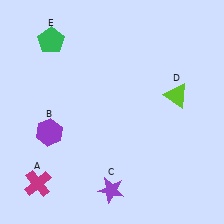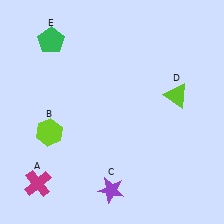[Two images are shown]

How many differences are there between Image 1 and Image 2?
There is 1 difference between the two images.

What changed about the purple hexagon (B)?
In Image 1, B is purple. In Image 2, it changed to lime.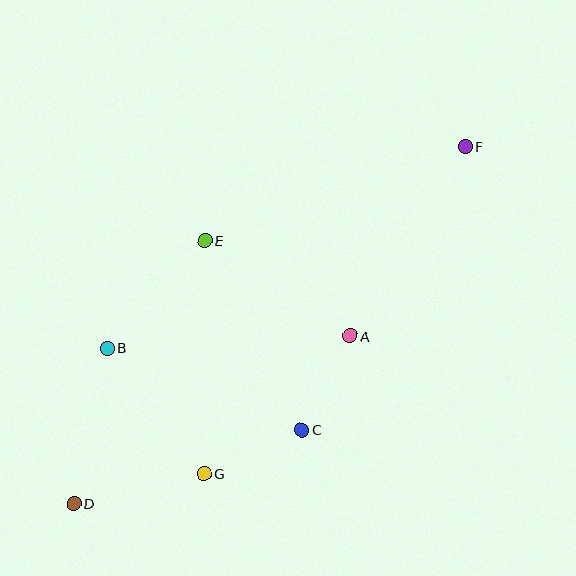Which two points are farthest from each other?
Points D and F are farthest from each other.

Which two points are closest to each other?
Points A and C are closest to each other.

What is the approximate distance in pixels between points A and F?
The distance between A and F is approximately 221 pixels.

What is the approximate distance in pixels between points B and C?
The distance between B and C is approximately 211 pixels.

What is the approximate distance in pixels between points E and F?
The distance between E and F is approximately 276 pixels.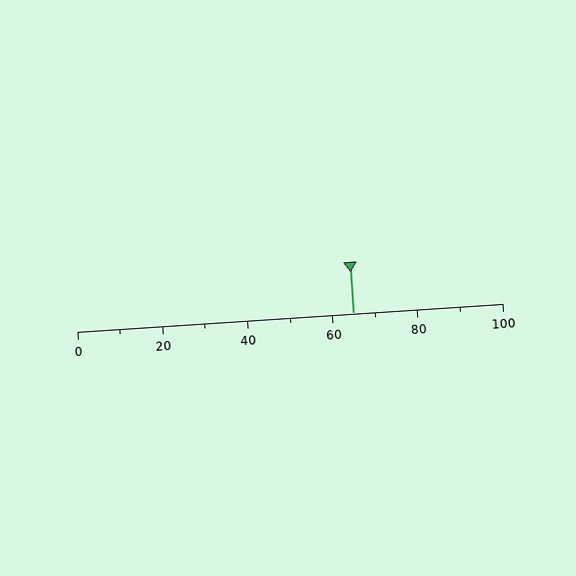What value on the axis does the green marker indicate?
The marker indicates approximately 65.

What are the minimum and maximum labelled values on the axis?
The axis runs from 0 to 100.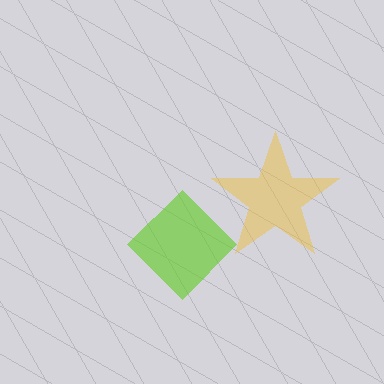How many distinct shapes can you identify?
There are 2 distinct shapes: a lime diamond, a yellow star.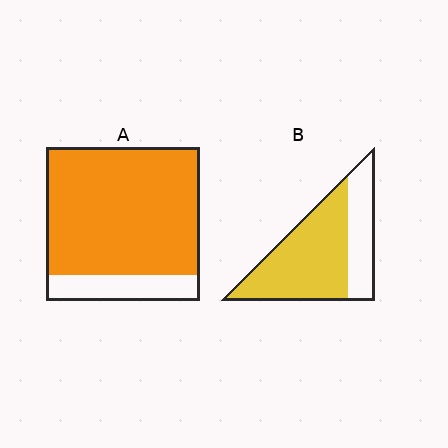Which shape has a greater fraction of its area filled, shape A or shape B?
Shape A.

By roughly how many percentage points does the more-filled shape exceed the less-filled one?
By roughly 15 percentage points (A over B).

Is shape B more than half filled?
Yes.